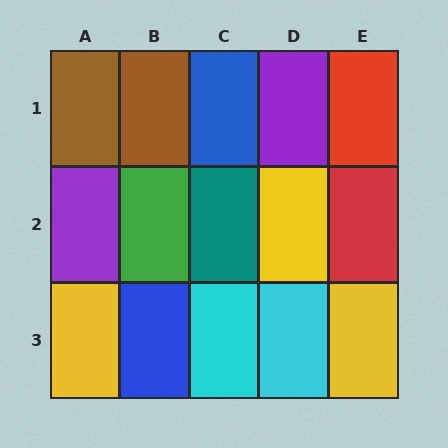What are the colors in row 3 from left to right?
Yellow, blue, cyan, cyan, yellow.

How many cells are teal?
1 cell is teal.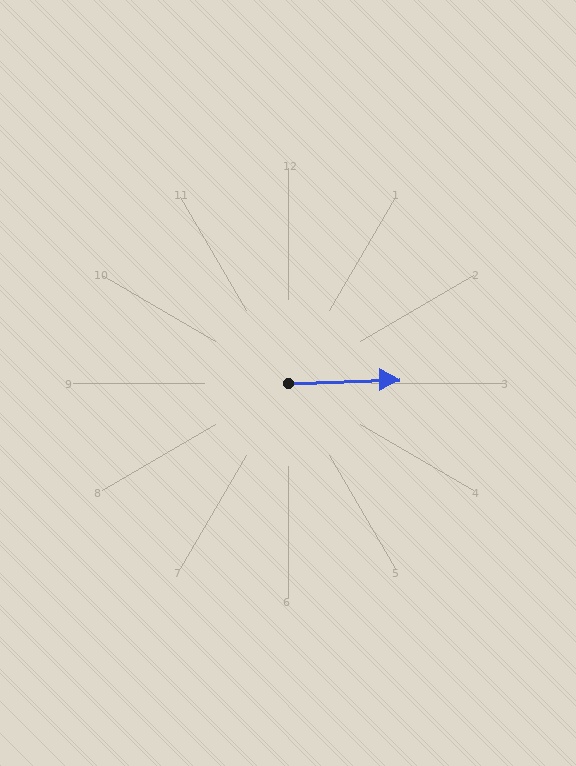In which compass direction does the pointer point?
East.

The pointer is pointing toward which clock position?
Roughly 3 o'clock.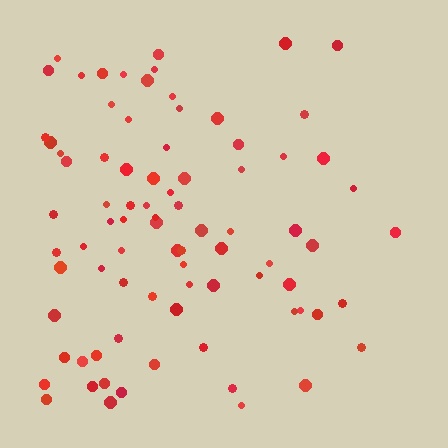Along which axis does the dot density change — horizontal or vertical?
Horizontal.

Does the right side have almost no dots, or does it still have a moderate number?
Still a moderate number, just noticeably fewer than the left.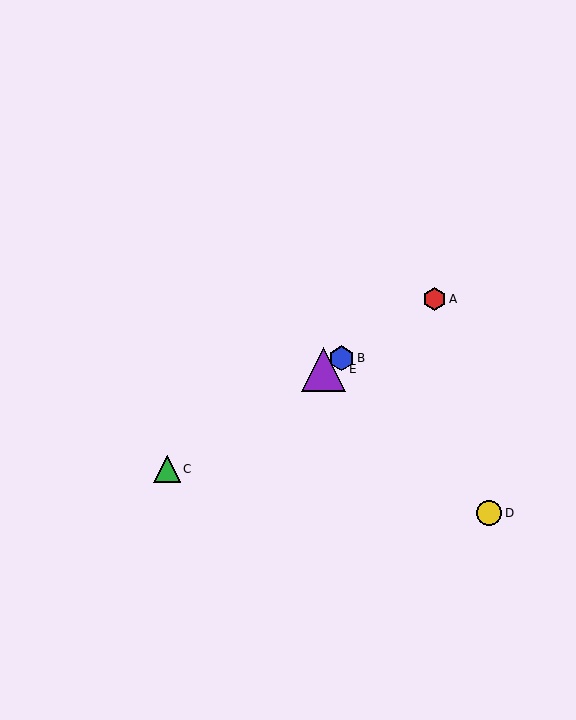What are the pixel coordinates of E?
Object E is at (324, 369).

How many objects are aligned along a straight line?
4 objects (A, B, C, E) are aligned along a straight line.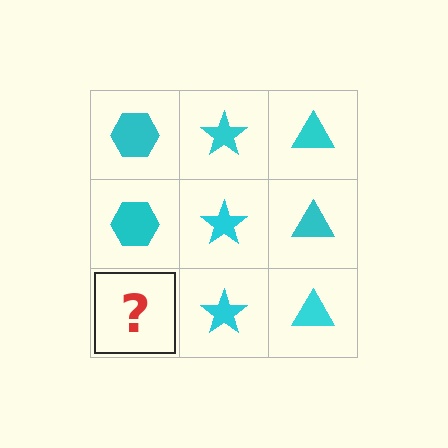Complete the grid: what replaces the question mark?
The question mark should be replaced with a cyan hexagon.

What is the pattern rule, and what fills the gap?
The rule is that each column has a consistent shape. The gap should be filled with a cyan hexagon.